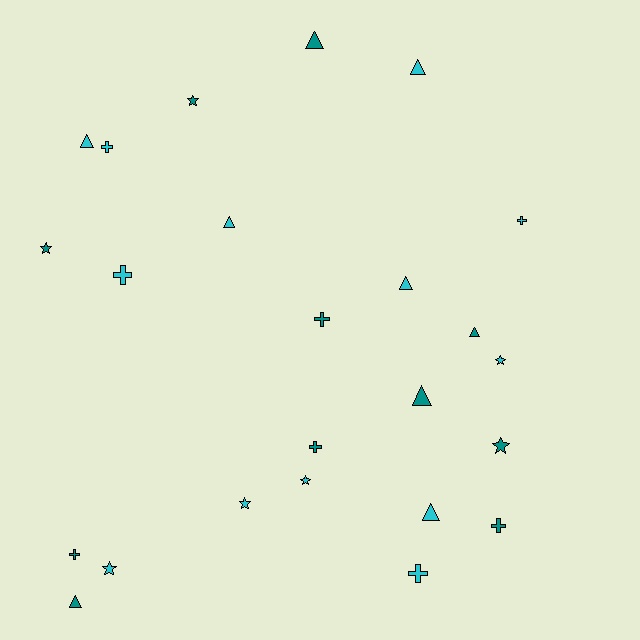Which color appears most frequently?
Cyan, with 13 objects.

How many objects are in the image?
There are 24 objects.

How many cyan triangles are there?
There are 5 cyan triangles.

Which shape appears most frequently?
Triangle, with 9 objects.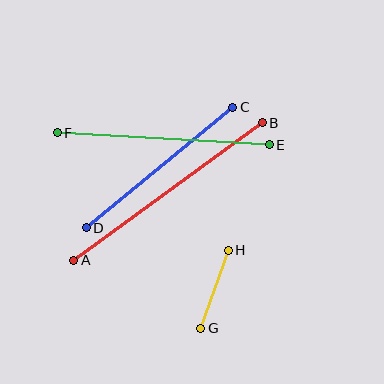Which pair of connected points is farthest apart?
Points A and B are farthest apart.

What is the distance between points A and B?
The distance is approximately 233 pixels.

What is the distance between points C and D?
The distance is approximately 190 pixels.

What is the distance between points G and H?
The distance is approximately 83 pixels.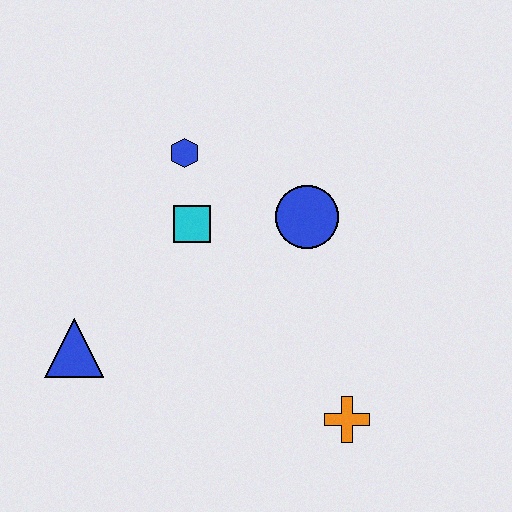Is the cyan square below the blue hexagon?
Yes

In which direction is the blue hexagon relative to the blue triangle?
The blue hexagon is above the blue triangle.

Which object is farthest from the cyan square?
The orange cross is farthest from the cyan square.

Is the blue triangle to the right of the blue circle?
No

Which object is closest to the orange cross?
The blue circle is closest to the orange cross.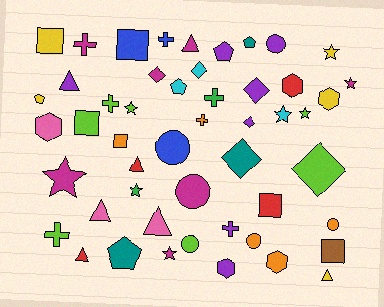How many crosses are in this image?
There are 7 crosses.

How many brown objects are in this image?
There is 1 brown object.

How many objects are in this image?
There are 50 objects.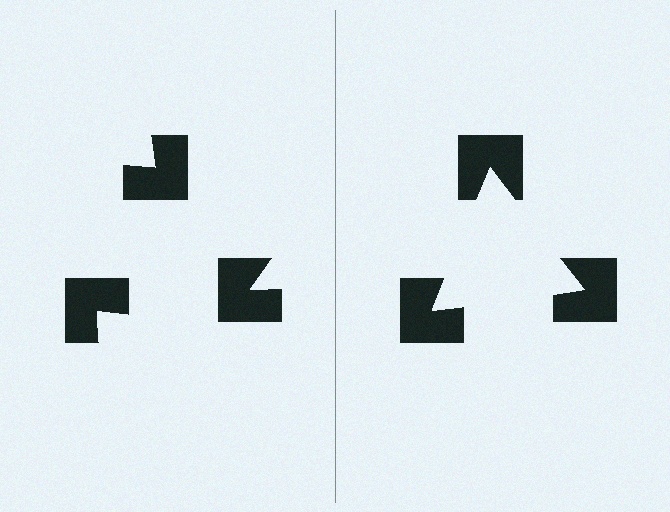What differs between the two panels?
The notched squares are positioned identically on both sides; only the wedge orientations differ. On the right they align to a triangle; on the left they are misaligned.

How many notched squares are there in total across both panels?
6 — 3 on each side.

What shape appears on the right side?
An illusory triangle.